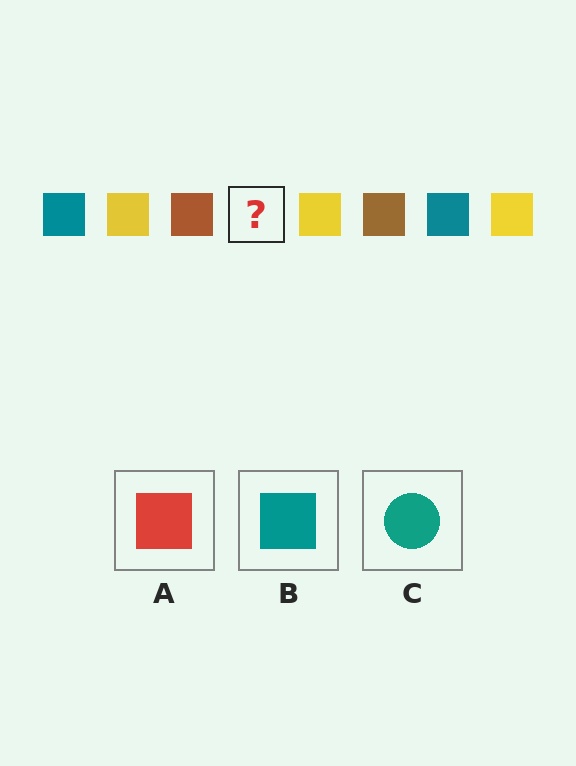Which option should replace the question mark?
Option B.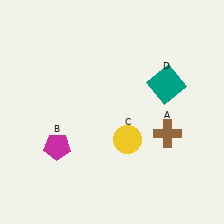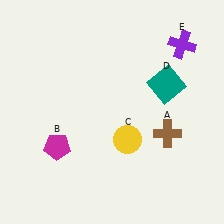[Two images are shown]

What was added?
A purple cross (E) was added in Image 2.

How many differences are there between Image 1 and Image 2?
There is 1 difference between the two images.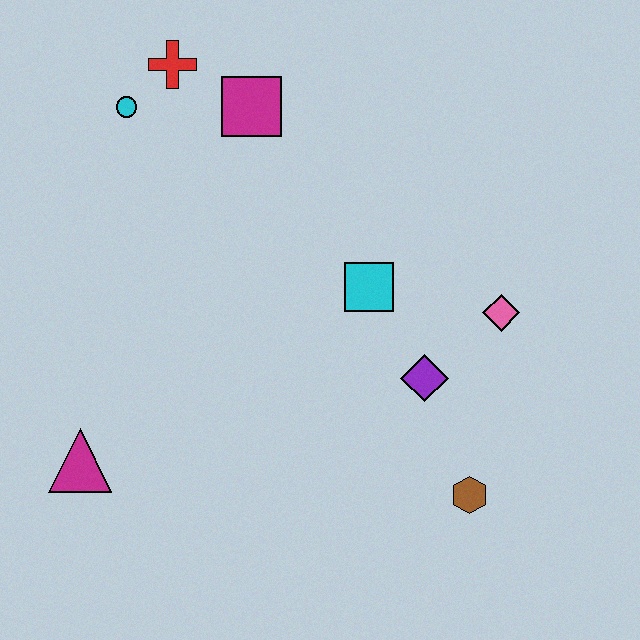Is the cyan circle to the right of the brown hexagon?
No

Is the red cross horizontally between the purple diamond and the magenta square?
No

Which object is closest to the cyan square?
The purple diamond is closest to the cyan square.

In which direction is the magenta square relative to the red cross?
The magenta square is to the right of the red cross.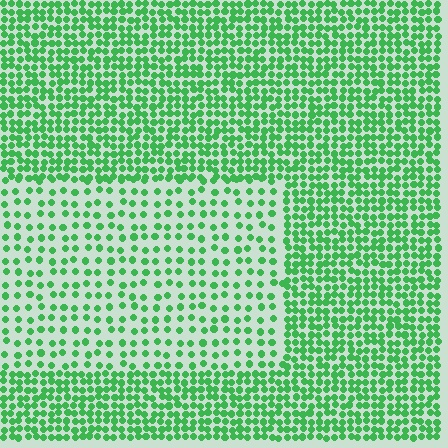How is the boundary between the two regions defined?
The boundary is defined by a change in element density (approximately 2.2x ratio). All elements are the same color, size, and shape.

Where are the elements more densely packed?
The elements are more densely packed outside the rectangle boundary.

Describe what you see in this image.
The image contains small green elements arranged at two different densities. A rectangle-shaped region is visible where the elements are less densely packed than the surrounding area.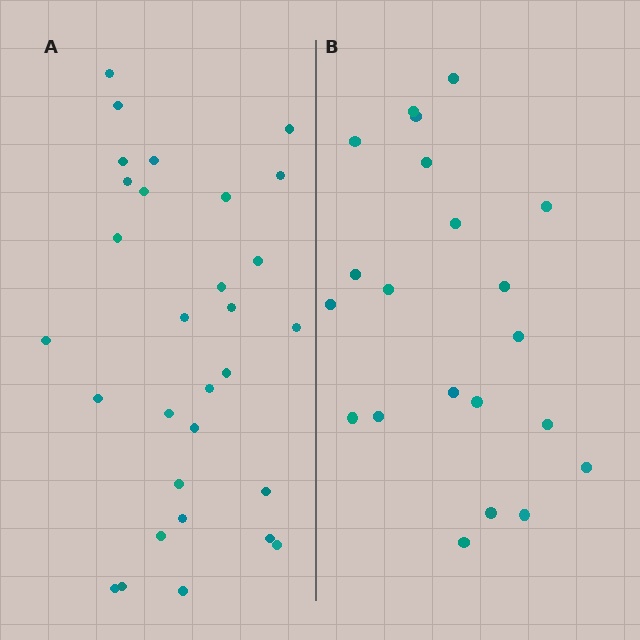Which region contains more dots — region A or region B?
Region A (the left region) has more dots.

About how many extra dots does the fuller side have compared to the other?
Region A has roughly 8 or so more dots than region B.